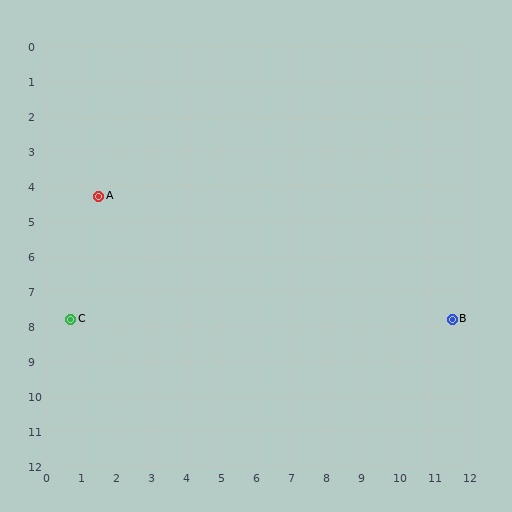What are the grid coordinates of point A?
Point A is at approximately (1.5, 4.3).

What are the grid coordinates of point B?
Point B is at approximately (11.6, 7.8).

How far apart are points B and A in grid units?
Points B and A are about 10.7 grid units apart.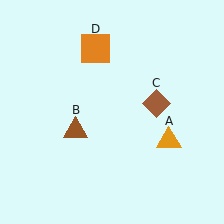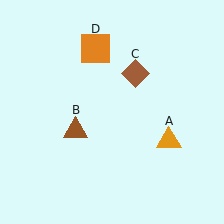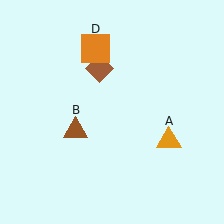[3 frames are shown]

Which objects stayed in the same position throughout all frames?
Orange triangle (object A) and brown triangle (object B) and orange square (object D) remained stationary.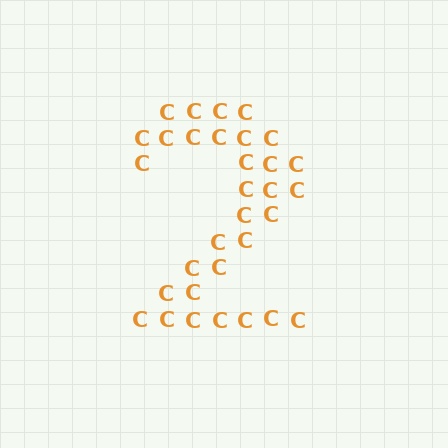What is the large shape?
The large shape is the digit 2.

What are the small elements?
The small elements are letter C's.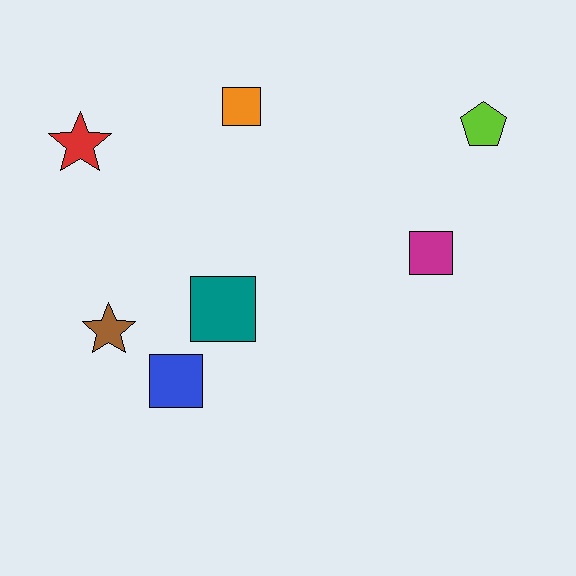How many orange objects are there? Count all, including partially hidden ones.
There is 1 orange object.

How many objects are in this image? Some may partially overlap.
There are 7 objects.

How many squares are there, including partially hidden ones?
There are 4 squares.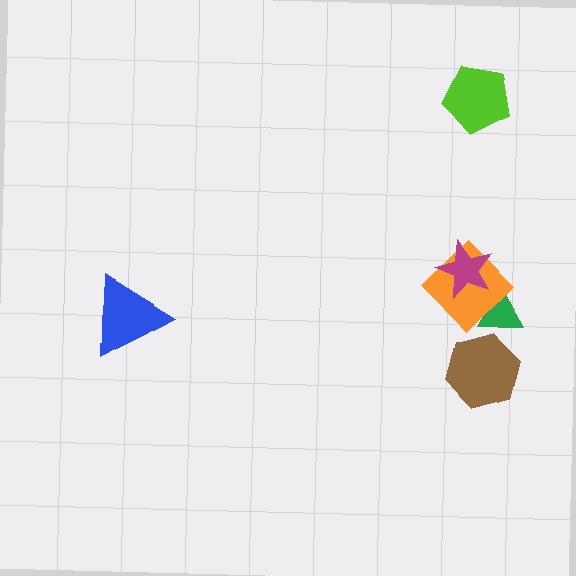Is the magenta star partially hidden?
No, no other shape covers it.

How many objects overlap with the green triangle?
1 object overlaps with the green triangle.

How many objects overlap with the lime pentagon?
0 objects overlap with the lime pentagon.